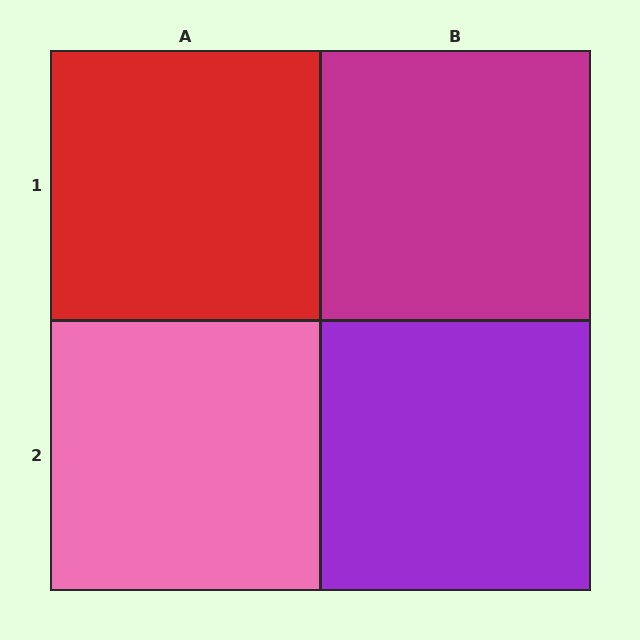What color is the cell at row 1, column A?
Red.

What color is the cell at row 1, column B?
Magenta.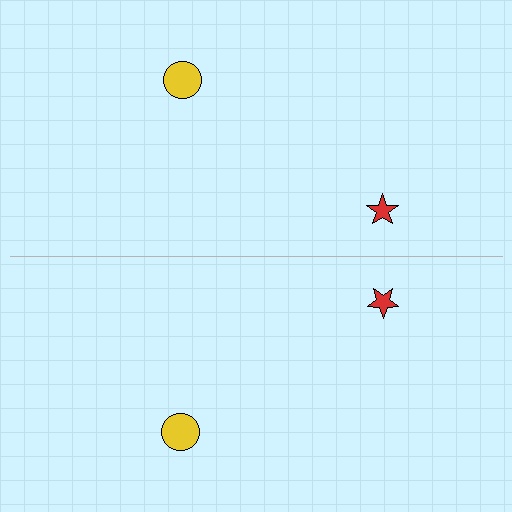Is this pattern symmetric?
Yes, this pattern has bilateral (reflection) symmetry.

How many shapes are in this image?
There are 4 shapes in this image.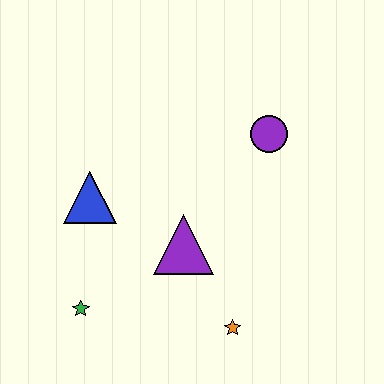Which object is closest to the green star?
The blue triangle is closest to the green star.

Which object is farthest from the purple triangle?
The purple circle is farthest from the purple triangle.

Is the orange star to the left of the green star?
No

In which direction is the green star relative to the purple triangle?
The green star is to the left of the purple triangle.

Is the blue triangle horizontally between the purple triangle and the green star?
Yes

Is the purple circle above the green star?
Yes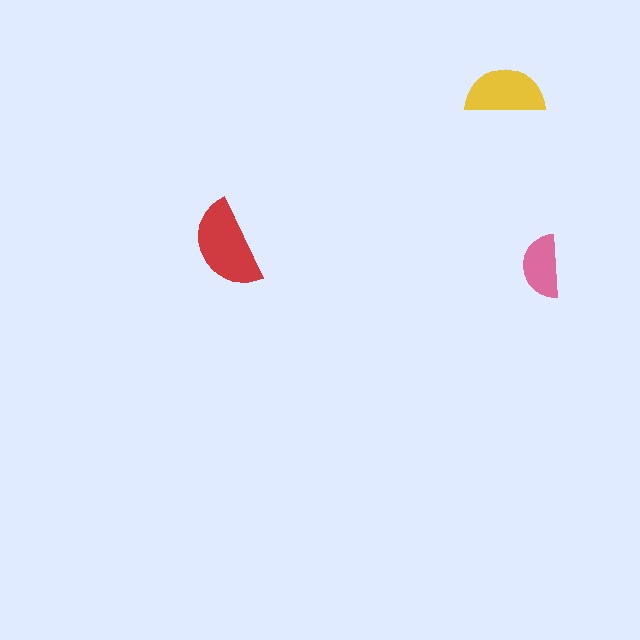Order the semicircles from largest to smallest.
the red one, the yellow one, the pink one.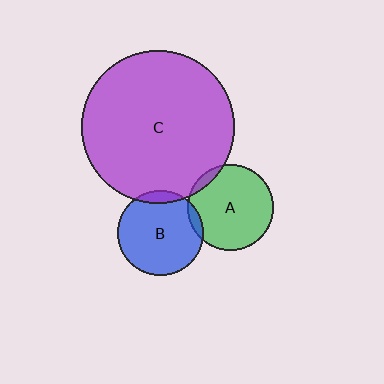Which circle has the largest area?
Circle C (purple).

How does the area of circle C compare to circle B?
Approximately 3.2 times.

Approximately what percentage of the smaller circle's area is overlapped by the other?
Approximately 5%.